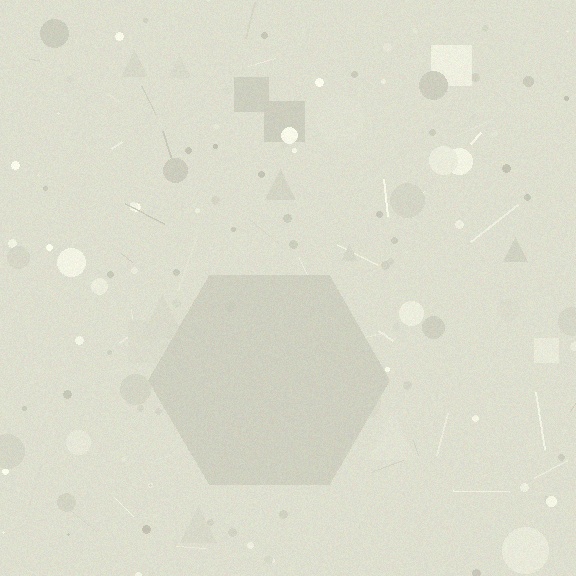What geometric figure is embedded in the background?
A hexagon is embedded in the background.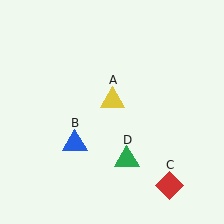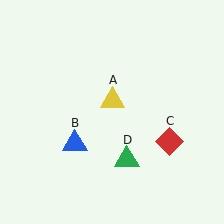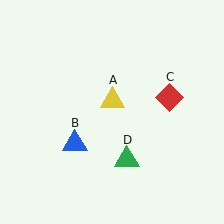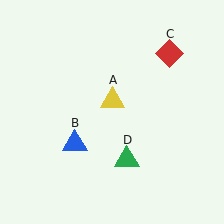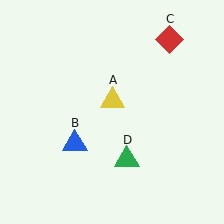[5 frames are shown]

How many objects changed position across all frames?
1 object changed position: red diamond (object C).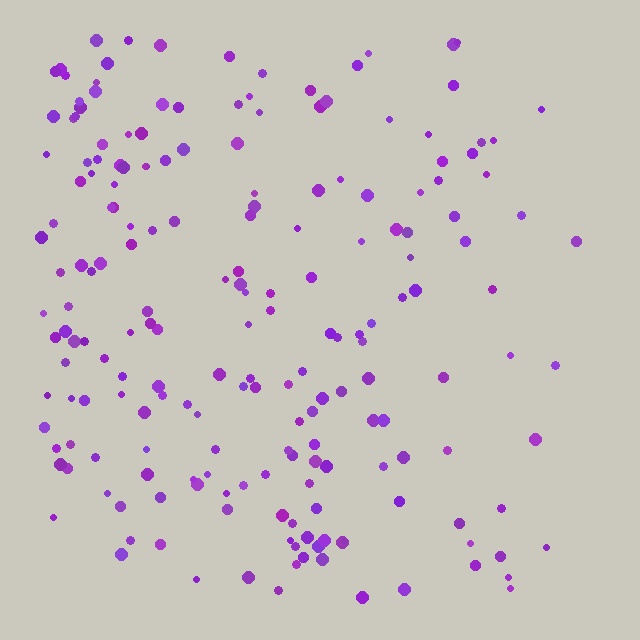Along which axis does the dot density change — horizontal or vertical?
Horizontal.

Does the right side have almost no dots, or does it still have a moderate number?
Still a moderate number, just noticeably fewer than the left.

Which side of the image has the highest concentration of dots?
The left.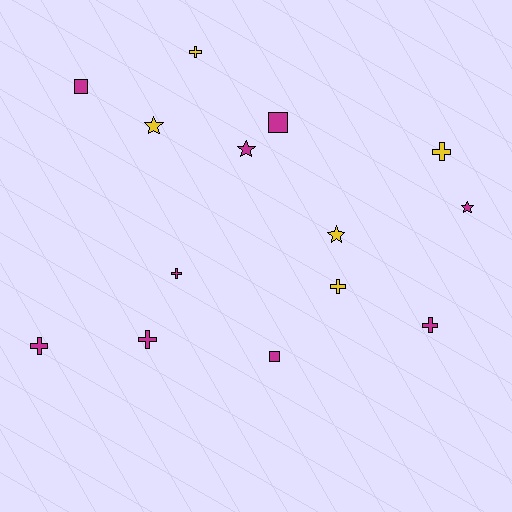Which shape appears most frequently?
Cross, with 7 objects.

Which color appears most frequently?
Magenta, with 9 objects.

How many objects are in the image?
There are 14 objects.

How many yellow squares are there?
There are no yellow squares.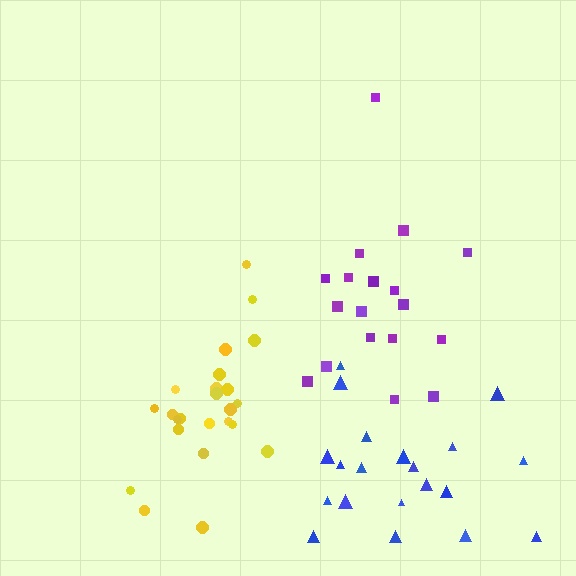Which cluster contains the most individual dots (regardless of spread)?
Yellow (24).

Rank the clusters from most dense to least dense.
yellow, purple, blue.